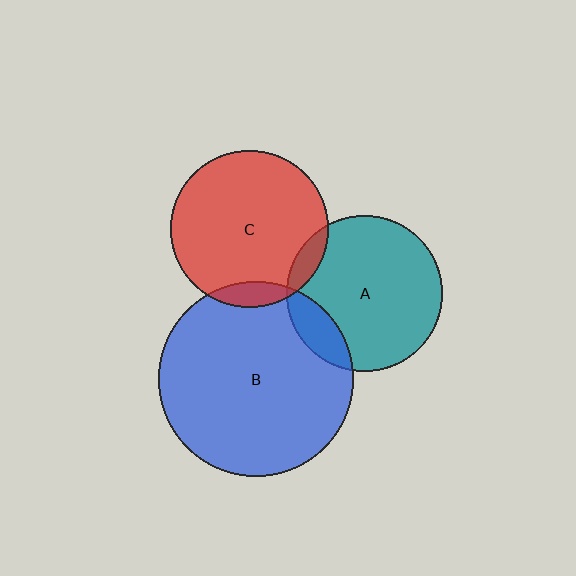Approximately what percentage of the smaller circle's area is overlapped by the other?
Approximately 5%.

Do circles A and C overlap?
Yes.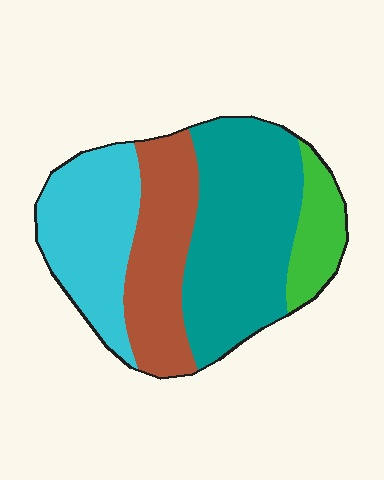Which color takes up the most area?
Teal, at roughly 40%.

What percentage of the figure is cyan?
Cyan covers roughly 25% of the figure.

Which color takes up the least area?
Green, at roughly 10%.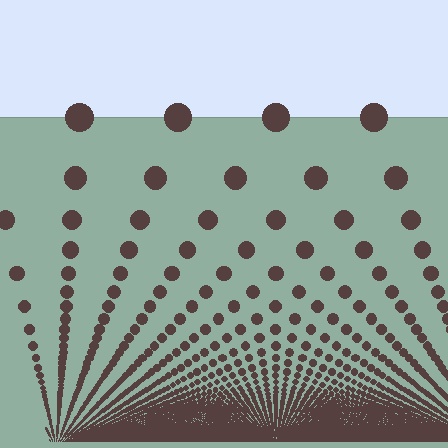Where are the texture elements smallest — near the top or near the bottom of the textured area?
Near the bottom.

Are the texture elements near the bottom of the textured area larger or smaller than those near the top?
Smaller. The gradient is inverted — elements near the bottom are smaller and denser.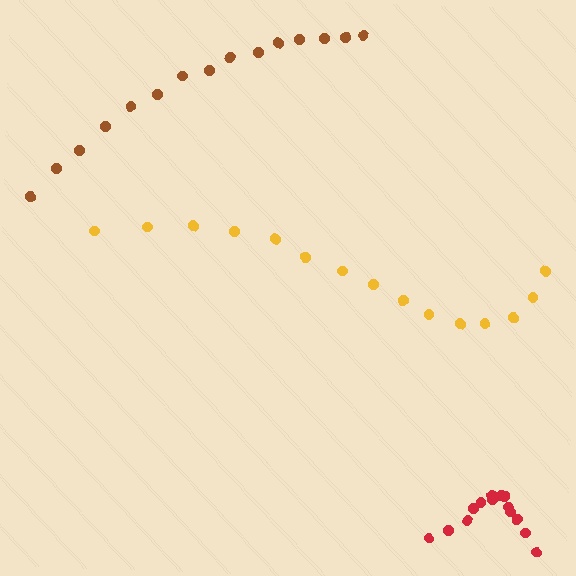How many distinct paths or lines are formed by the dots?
There are 3 distinct paths.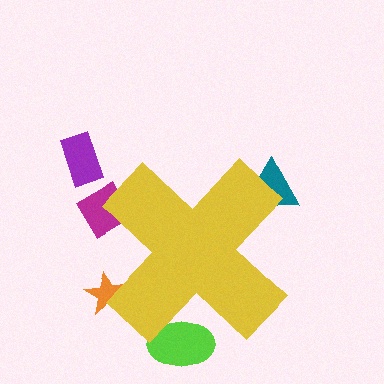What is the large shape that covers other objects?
A yellow cross.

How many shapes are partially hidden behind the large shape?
4 shapes are partially hidden.